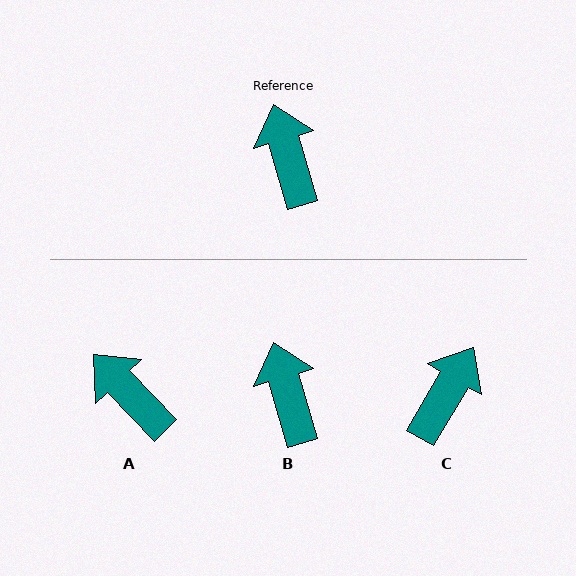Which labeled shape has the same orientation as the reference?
B.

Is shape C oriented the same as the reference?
No, it is off by about 46 degrees.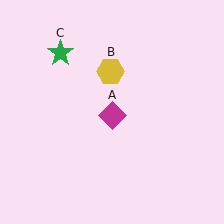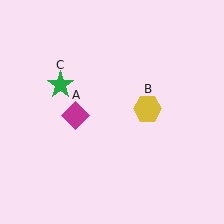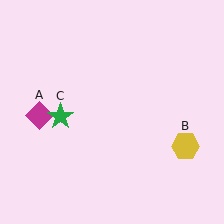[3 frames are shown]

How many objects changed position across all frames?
3 objects changed position: magenta diamond (object A), yellow hexagon (object B), green star (object C).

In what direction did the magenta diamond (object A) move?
The magenta diamond (object A) moved left.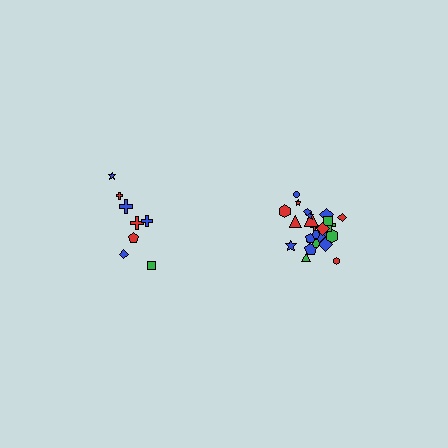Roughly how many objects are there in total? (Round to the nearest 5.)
Roughly 35 objects in total.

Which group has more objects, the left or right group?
The right group.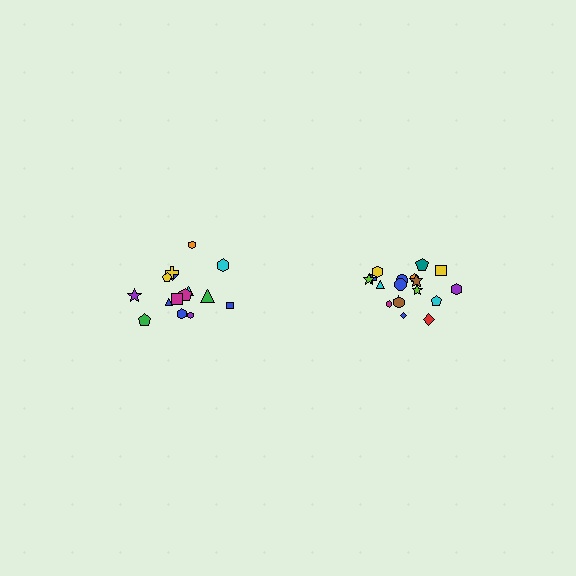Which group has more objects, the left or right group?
The right group.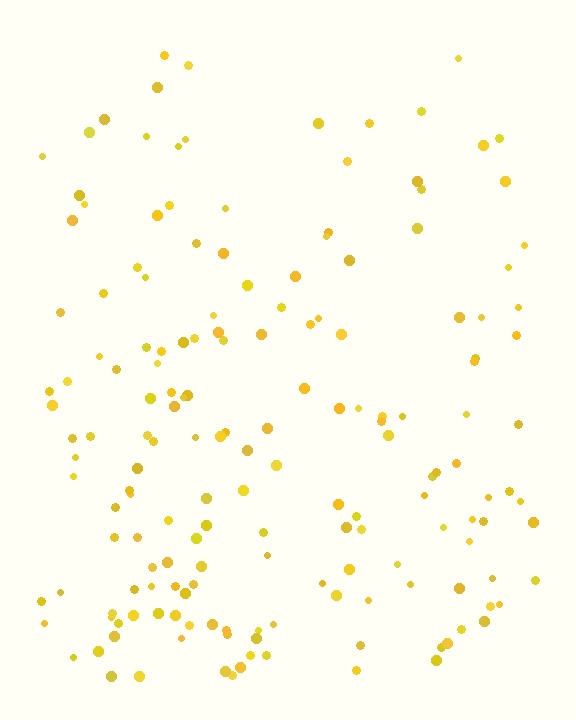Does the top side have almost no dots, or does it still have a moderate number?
Still a moderate number, just noticeably fewer than the bottom.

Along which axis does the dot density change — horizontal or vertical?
Vertical.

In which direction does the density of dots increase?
From top to bottom, with the bottom side densest.